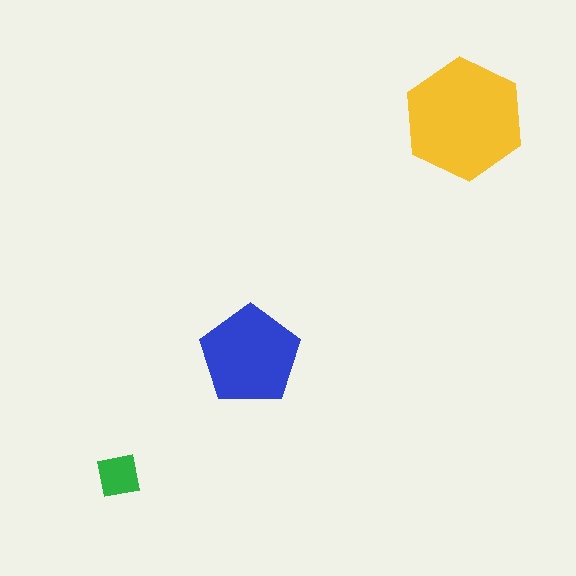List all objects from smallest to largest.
The green square, the blue pentagon, the yellow hexagon.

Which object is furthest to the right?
The yellow hexagon is rightmost.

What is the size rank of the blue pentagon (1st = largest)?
2nd.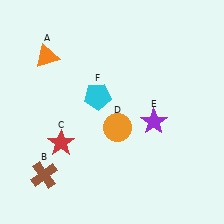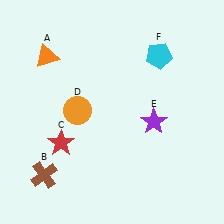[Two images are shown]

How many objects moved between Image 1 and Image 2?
2 objects moved between the two images.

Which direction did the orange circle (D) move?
The orange circle (D) moved left.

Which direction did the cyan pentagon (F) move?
The cyan pentagon (F) moved right.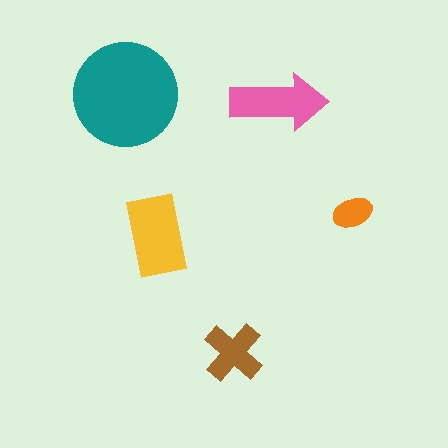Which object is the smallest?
The orange ellipse.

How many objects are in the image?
There are 5 objects in the image.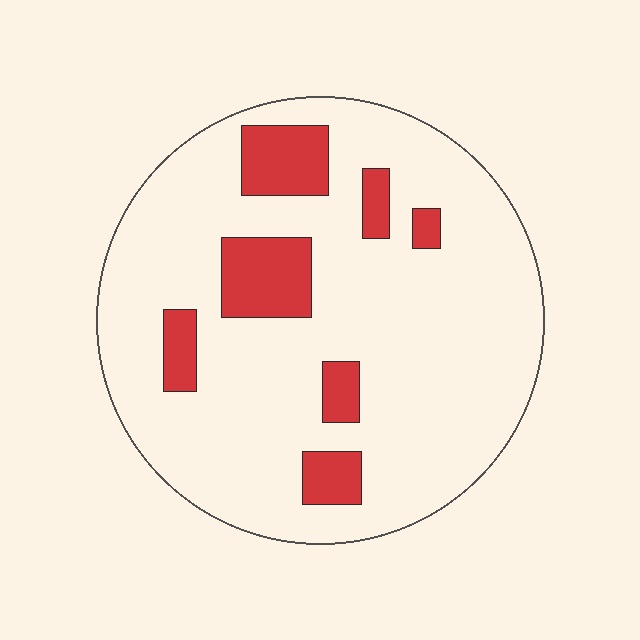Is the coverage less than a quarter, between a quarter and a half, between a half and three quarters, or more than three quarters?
Less than a quarter.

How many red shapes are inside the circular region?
7.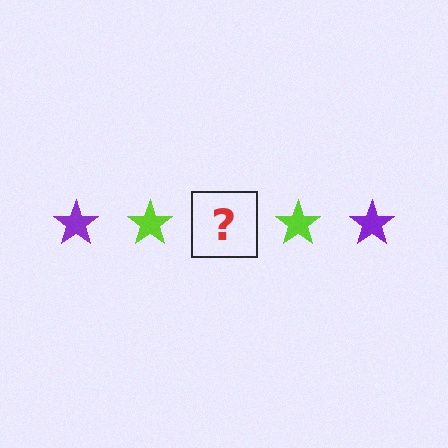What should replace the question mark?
The question mark should be replaced with a purple star.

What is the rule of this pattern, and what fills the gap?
The rule is that the pattern cycles through purple, lime stars. The gap should be filled with a purple star.